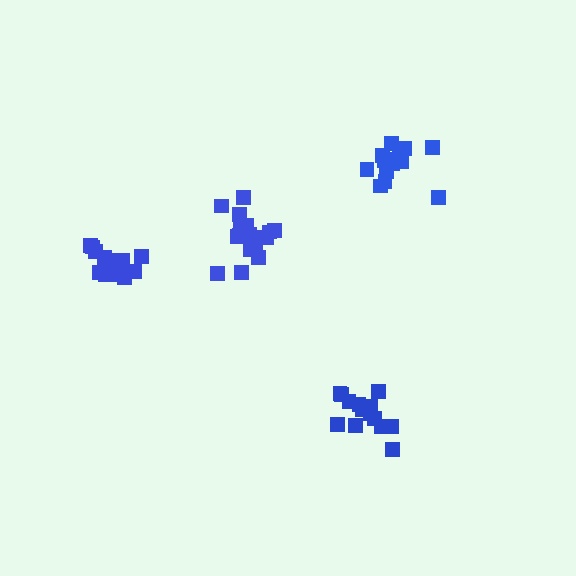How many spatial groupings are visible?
There are 4 spatial groupings.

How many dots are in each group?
Group 1: 19 dots, Group 2: 14 dots, Group 3: 15 dots, Group 4: 14 dots (62 total).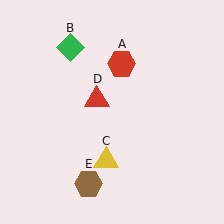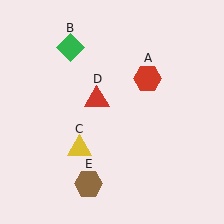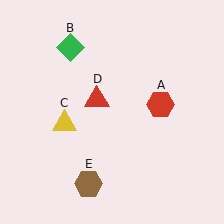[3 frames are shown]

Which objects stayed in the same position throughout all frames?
Green diamond (object B) and red triangle (object D) and brown hexagon (object E) remained stationary.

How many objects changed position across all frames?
2 objects changed position: red hexagon (object A), yellow triangle (object C).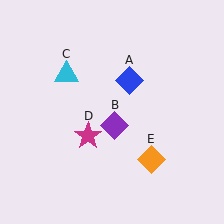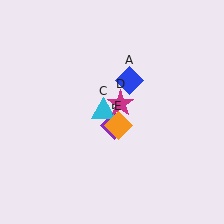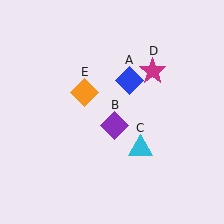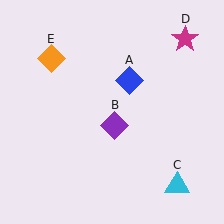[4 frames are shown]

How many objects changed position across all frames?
3 objects changed position: cyan triangle (object C), magenta star (object D), orange diamond (object E).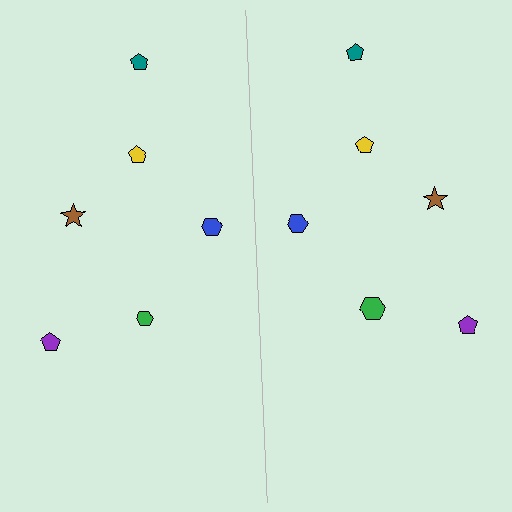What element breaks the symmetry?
The green hexagon on the right side has a different size than its mirror counterpart.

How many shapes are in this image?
There are 12 shapes in this image.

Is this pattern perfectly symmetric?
No, the pattern is not perfectly symmetric. The green hexagon on the right side has a different size than its mirror counterpart.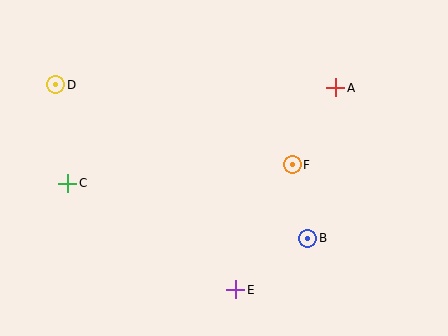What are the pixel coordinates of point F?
Point F is at (292, 165).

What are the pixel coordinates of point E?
Point E is at (236, 290).